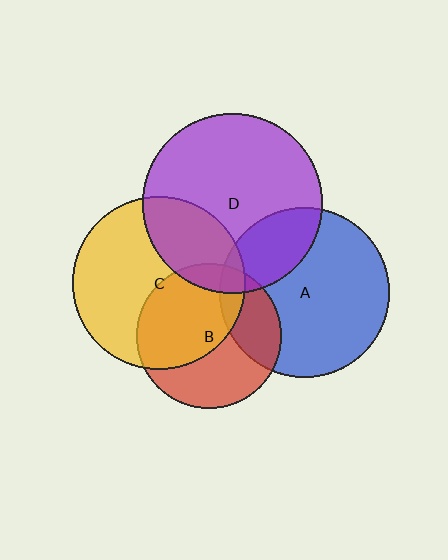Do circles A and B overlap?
Yes.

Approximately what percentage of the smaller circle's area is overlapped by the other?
Approximately 25%.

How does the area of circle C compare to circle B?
Approximately 1.4 times.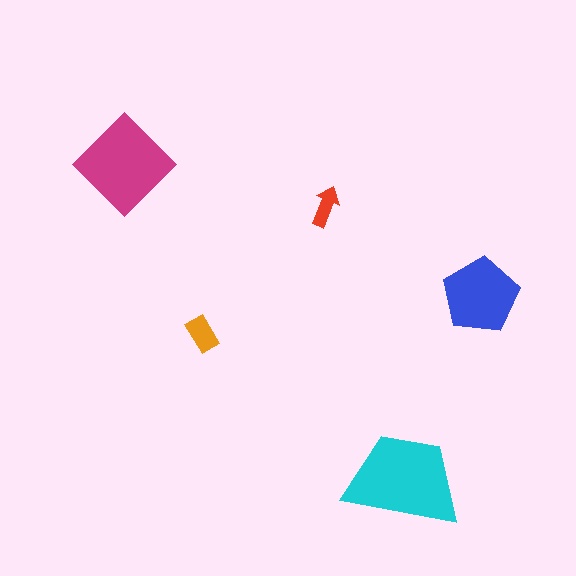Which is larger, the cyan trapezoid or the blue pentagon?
The cyan trapezoid.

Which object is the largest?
The cyan trapezoid.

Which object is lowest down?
The cyan trapezoid is bottommost.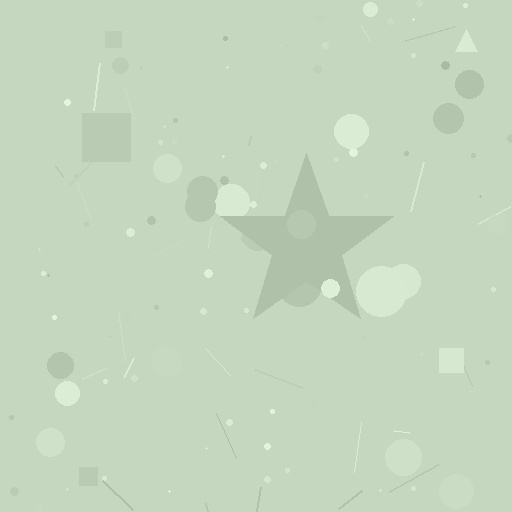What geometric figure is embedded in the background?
A star is embedded in the background.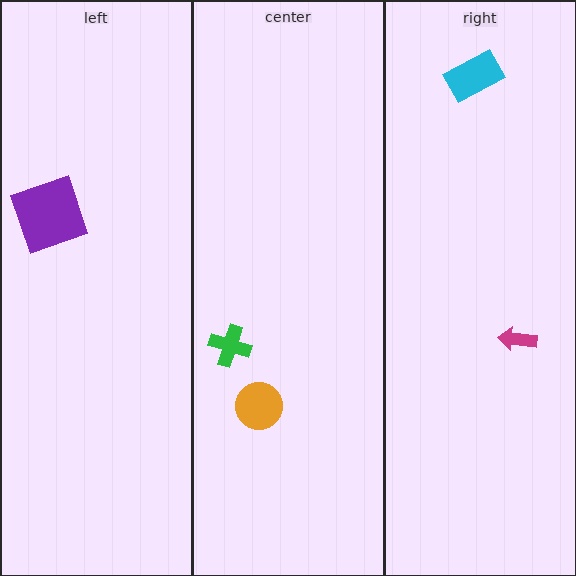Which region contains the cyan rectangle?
The right region.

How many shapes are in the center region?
2.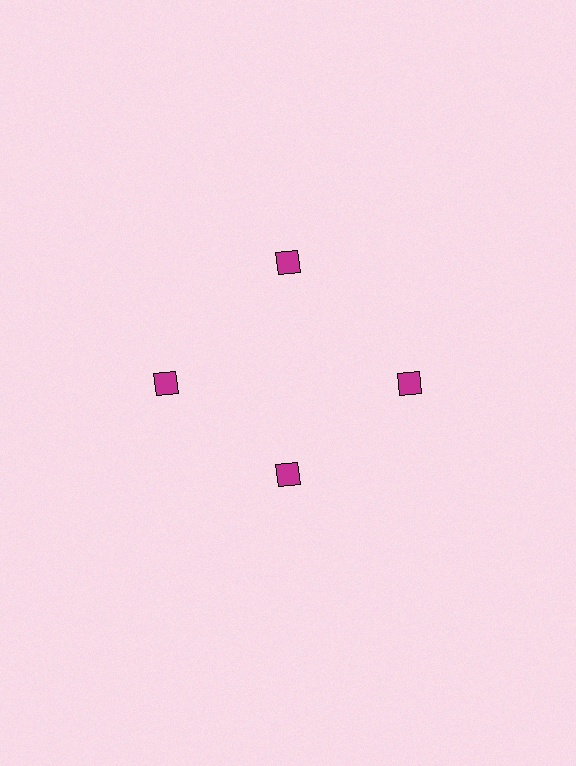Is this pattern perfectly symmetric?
No. The 4 magenta squares are arranged in a ring, but one element near the 6 o'clock position is pulled inward toward the center, breaking the 4-fold rotational symmetry.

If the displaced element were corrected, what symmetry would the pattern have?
It would have 4-fold rotational symmetry — the pattern would map onto itself every 90 degrees.